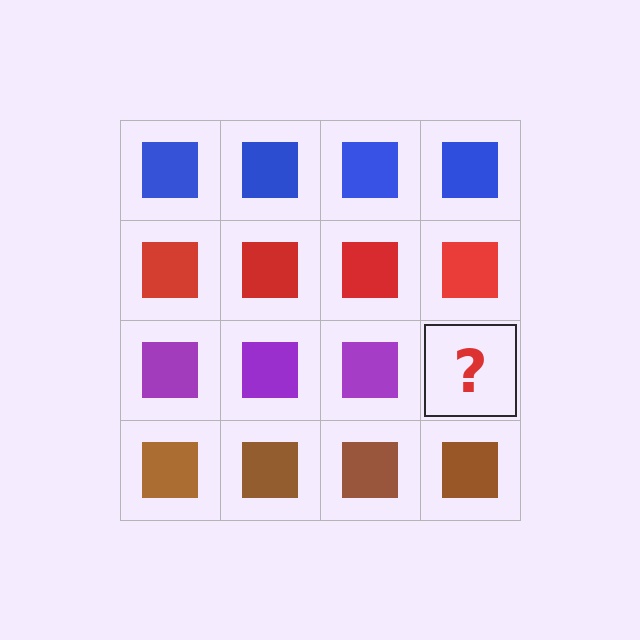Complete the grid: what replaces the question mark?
The question mark should be replaced with a purple square.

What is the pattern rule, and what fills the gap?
The rule is that each row has a consistent color. The gap should be filled with a purple square.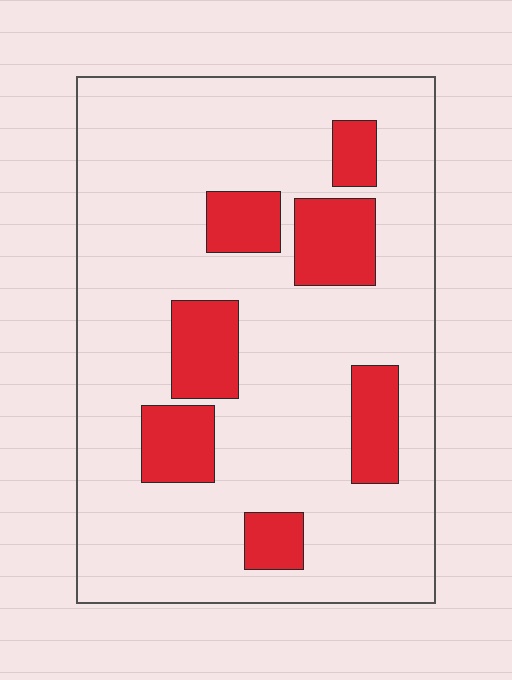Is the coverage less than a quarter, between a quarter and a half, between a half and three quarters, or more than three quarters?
Less than a quarter.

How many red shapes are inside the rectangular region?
7.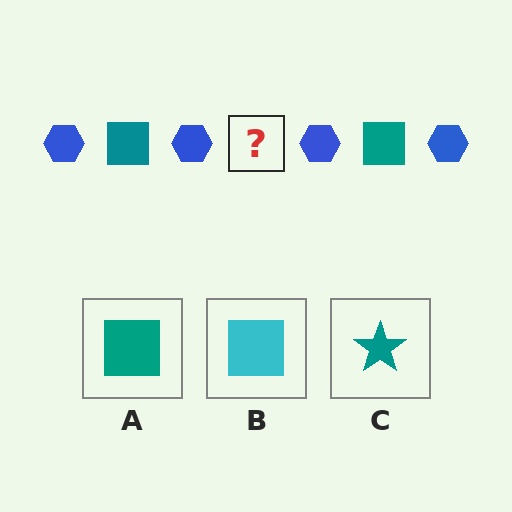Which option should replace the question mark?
Option A.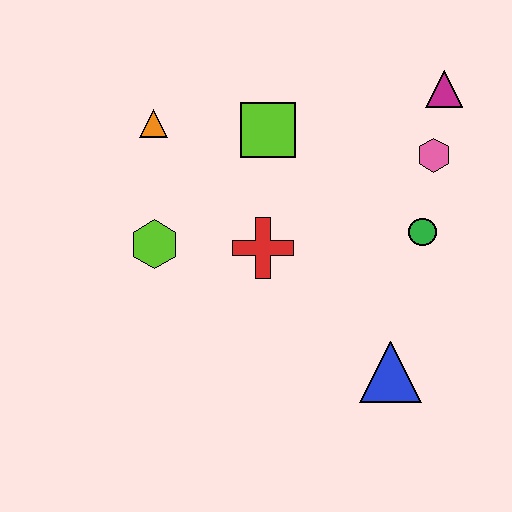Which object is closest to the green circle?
The pink hexagon is closest to the green circle.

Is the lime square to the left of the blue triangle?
Yes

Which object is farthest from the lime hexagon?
The magenta triangle is farthest from the lime hexagon.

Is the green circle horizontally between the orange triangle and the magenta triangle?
Yes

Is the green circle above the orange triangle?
No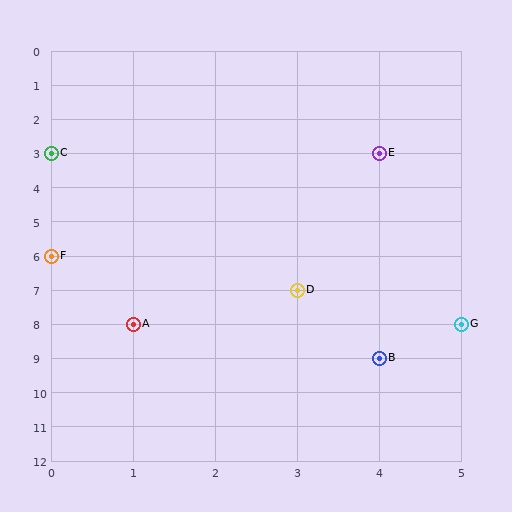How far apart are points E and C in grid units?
Points E and C are 4 columns apart.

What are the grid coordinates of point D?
Point D is at grid coordinates (3, 7).